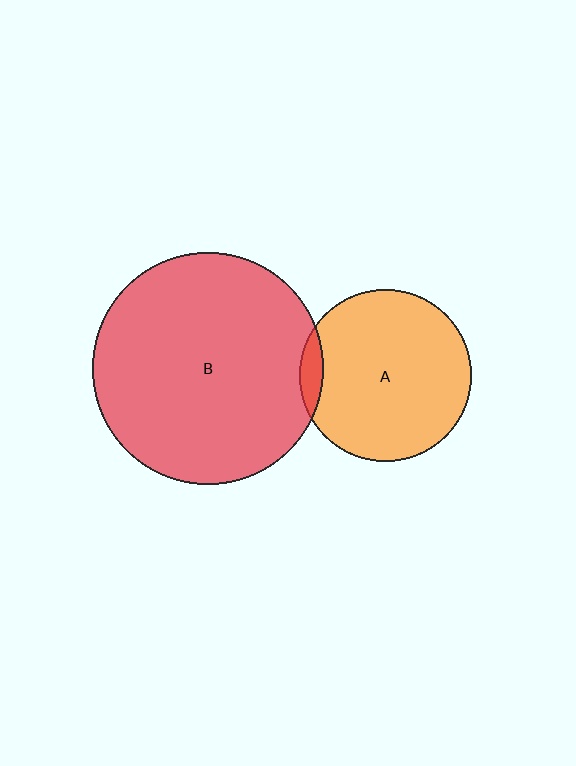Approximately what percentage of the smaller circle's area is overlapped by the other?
Approximately 5%.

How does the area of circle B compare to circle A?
Approximately 1.8 times.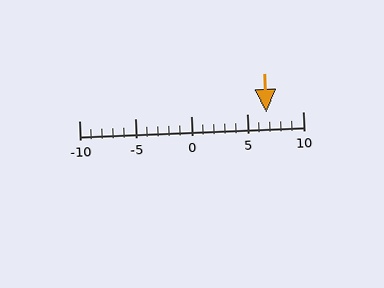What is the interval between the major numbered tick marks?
The major tick marks are spaced 5 units apart.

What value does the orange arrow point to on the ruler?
The orange arrow points to approximately 7.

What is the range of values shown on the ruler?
The ruler shows values from -10 to 10.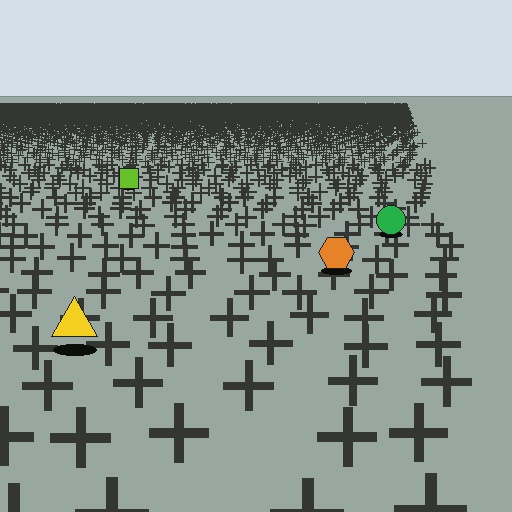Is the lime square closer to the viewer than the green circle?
No. The green circle is closer — you can tell from the texture gradient: the ground texture is coarser near it.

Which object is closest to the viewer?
The yellow triangle is closest. The texture marks near it are larger and more spread out.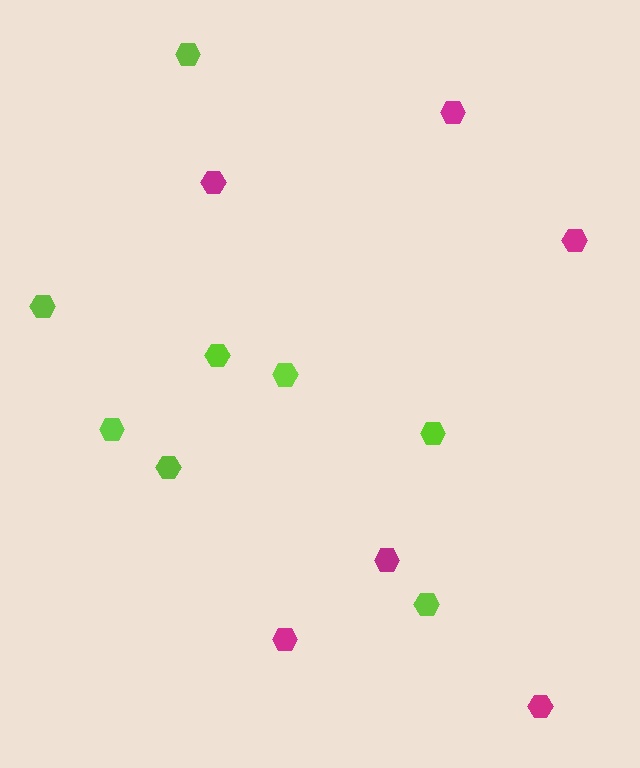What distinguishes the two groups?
There are 2 groups: one group of lime hexagons (8) and one group of magenta hexagons (6).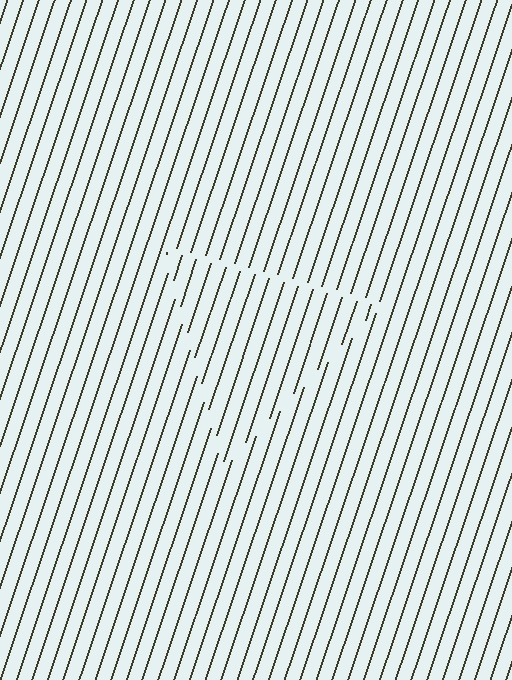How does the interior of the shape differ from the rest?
The interior of the shape contains the same grating, shifted by half a period — the contour is defined by the phase discontinuity where line-ends from the inner and outer gratings abut.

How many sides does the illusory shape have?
3 sides — the line-ends trace a triangle.